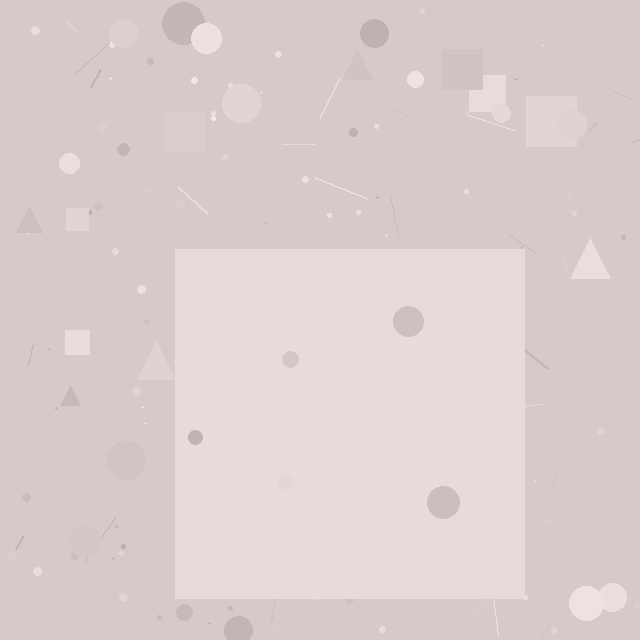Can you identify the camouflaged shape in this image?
The camouflaged shape is a square.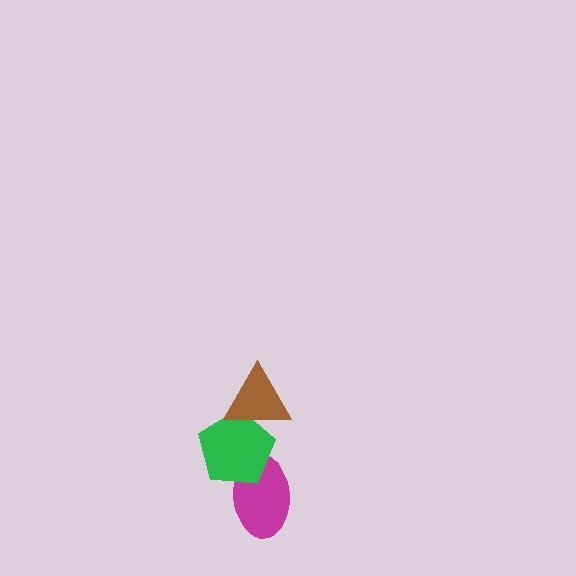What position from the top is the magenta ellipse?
The magenta ellipse is 3rd from the top.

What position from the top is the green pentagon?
The green pentagon is 2nd from the top.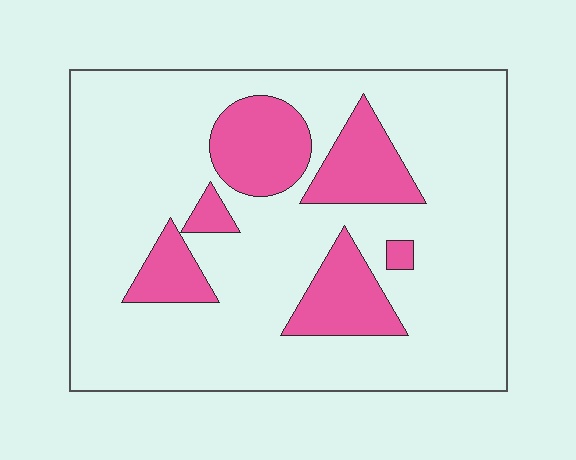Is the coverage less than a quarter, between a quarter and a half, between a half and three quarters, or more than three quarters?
Less than a quarter.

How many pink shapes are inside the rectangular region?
6.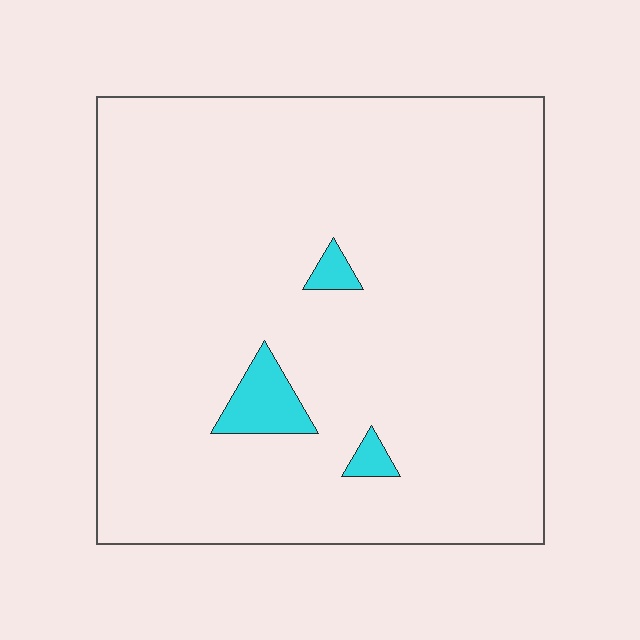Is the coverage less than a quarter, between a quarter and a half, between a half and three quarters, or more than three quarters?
Less than a quarter.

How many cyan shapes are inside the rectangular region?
3.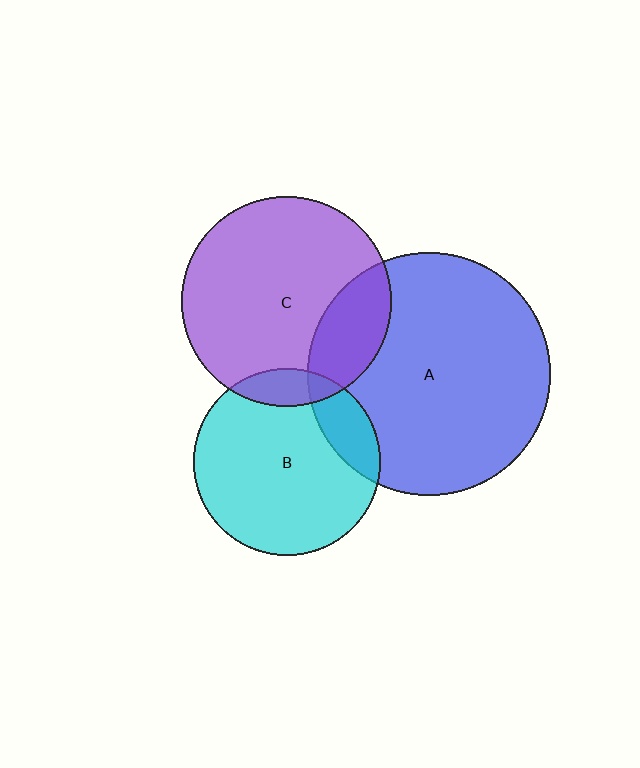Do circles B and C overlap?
Yes.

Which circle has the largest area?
Circle A (blue).